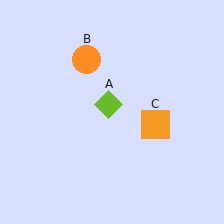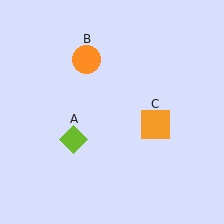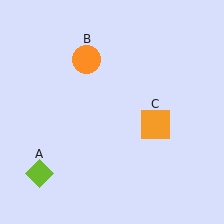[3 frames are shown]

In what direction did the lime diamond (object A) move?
The lime diamond (object A) moved down and to the left.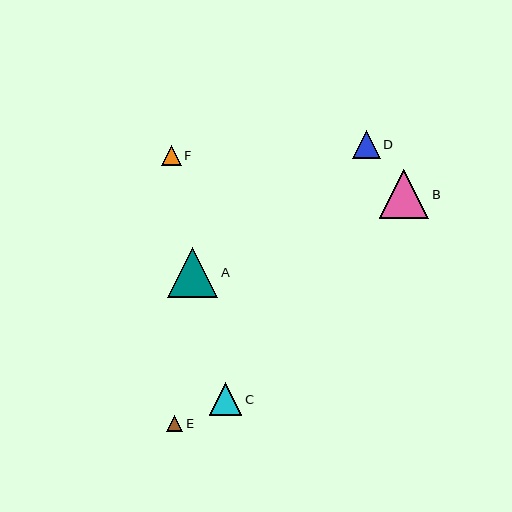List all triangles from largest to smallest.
From largest to smallest: A, B, C, D, F, E.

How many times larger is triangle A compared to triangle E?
Triangle A is approximately 3.1 times the size of triangle E.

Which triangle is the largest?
Triangle A is the largest with a size of approximately 50 pixels.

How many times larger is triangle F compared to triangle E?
Triangle F is approximately 1.2 times the size of triangle E.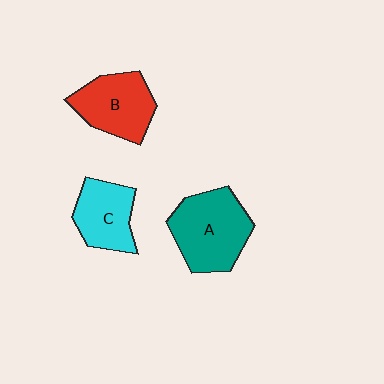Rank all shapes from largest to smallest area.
From largest to smallest: A (teal), B (red), C (cyan).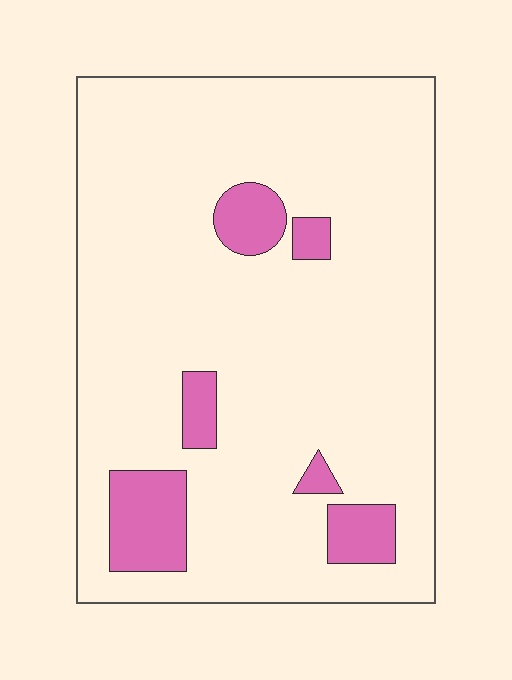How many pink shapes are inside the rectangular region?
6.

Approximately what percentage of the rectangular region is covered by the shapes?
Approximately 10%.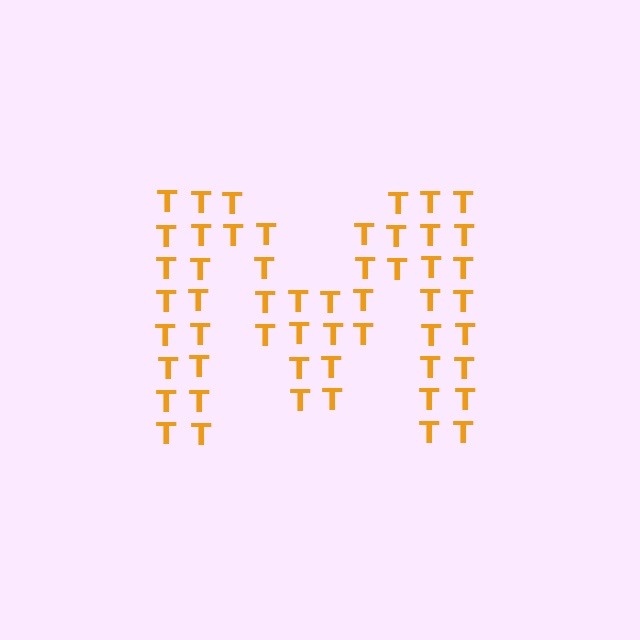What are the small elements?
The small elements are letter T's.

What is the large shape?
The large shape is the letter M.